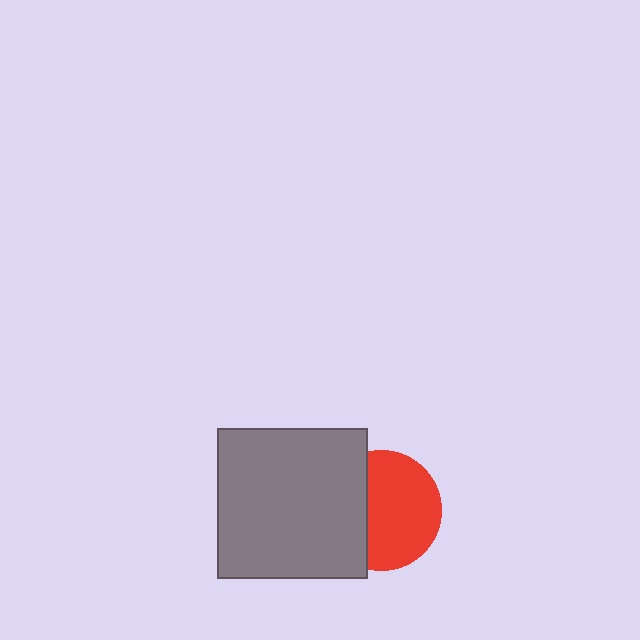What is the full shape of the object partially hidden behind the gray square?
The partially hidden object is a red circle.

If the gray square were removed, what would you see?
You would see the complete red circle.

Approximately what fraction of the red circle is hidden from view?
Roughly 35% of the red circle is hidden behind the gray square.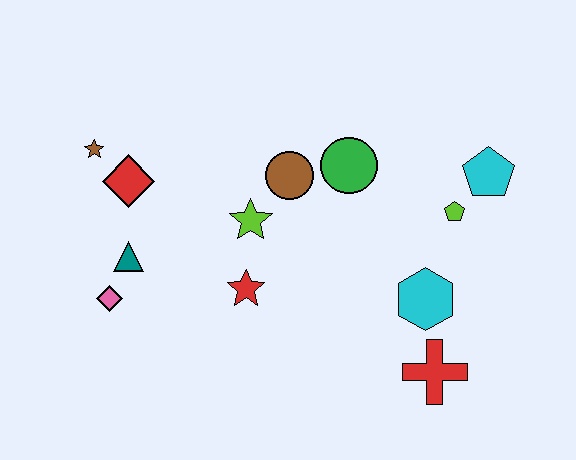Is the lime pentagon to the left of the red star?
No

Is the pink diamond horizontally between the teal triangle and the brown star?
Yes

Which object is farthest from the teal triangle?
The cyan pentagon is farthest from the teal triangle.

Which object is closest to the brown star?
The red diamond is closest to the brown star.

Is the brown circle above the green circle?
No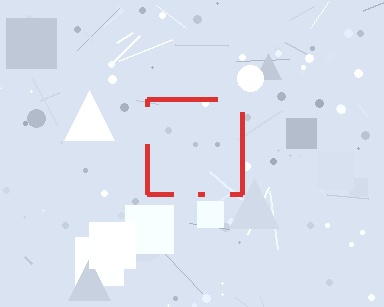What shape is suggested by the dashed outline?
The dashed outline suggests a square.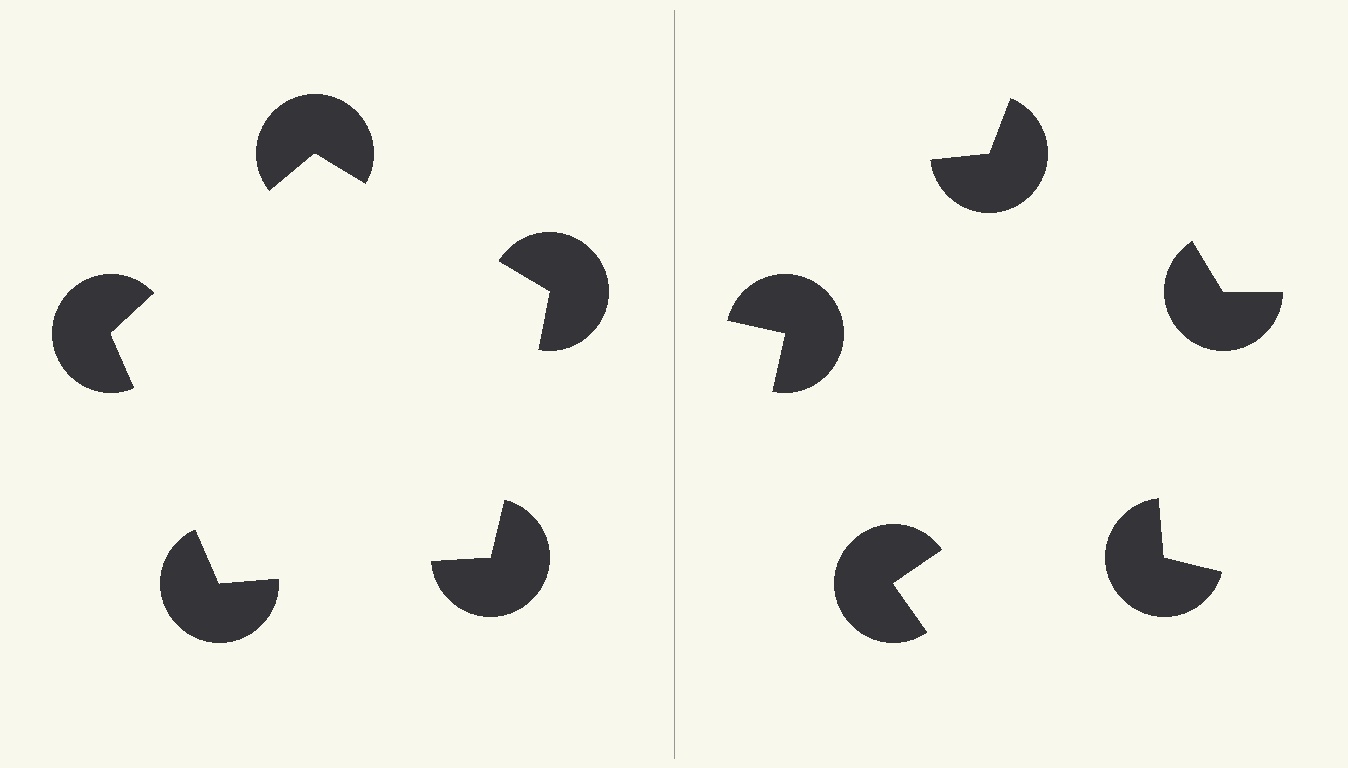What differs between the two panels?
The pac-man discs are positioned identically on both sides; only the wedge orientations differ. On the left they align to a pentagon; on the right they are misaligned.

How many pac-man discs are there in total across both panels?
10 — 5 on each side.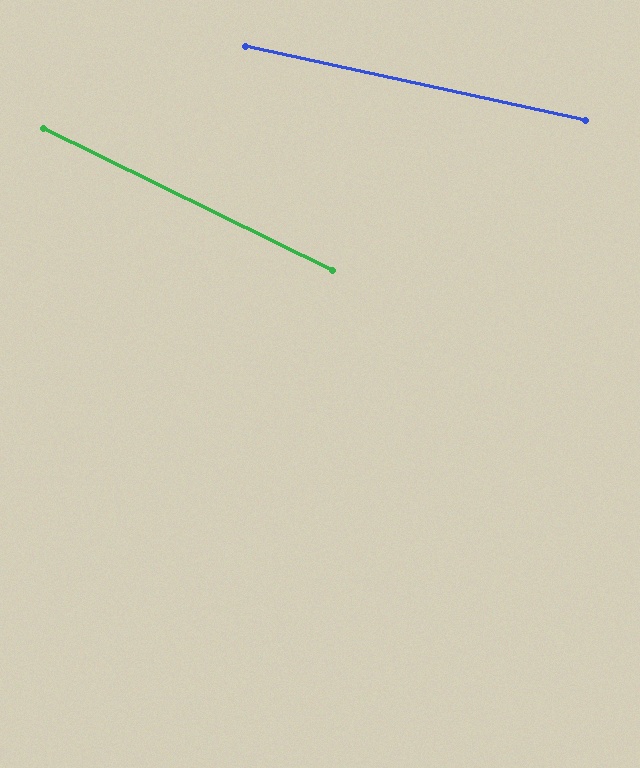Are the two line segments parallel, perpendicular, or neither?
Neither parallel nor perpendicular — they differ by about 14°.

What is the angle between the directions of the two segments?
Approximately 14 degrees.